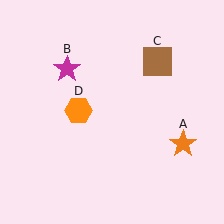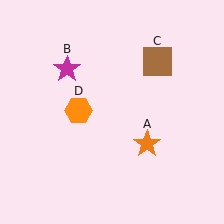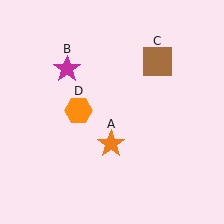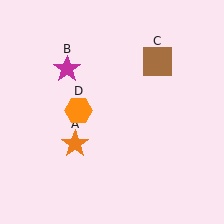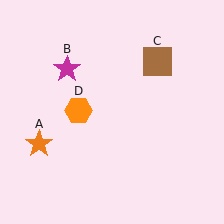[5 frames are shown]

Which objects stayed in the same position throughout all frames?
Magenta star (object B) and brown square (object C) and orange hexagon (object D) remained stationary.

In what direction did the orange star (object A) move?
The orange star (object A) moved left.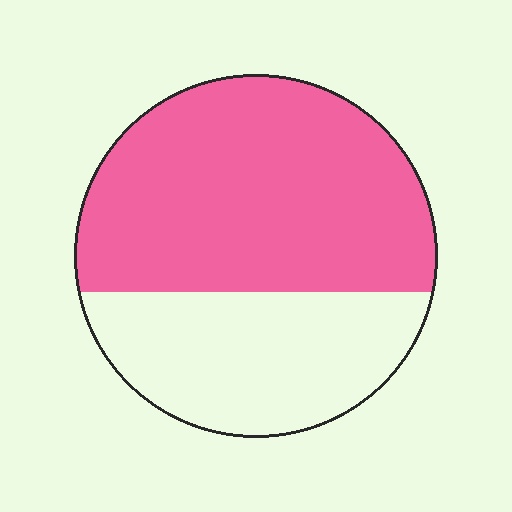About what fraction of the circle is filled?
About five eighths (5/8).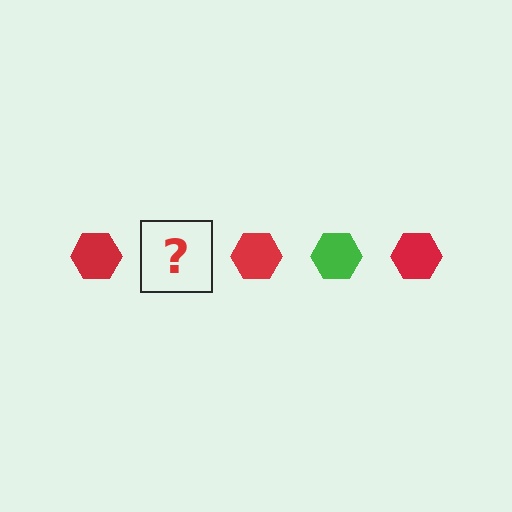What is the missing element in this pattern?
The missing element is a green hexagon.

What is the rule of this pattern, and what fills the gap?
The rule is that the pattern cycles through red, green hexagons. The gap should be filled with a green hexagon.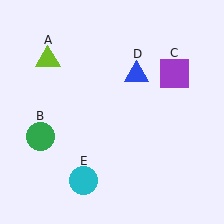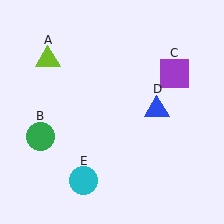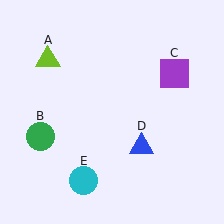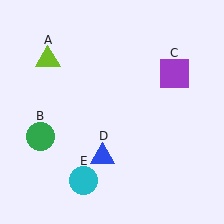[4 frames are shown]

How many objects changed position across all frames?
1 object changed position: blue triangle (object D).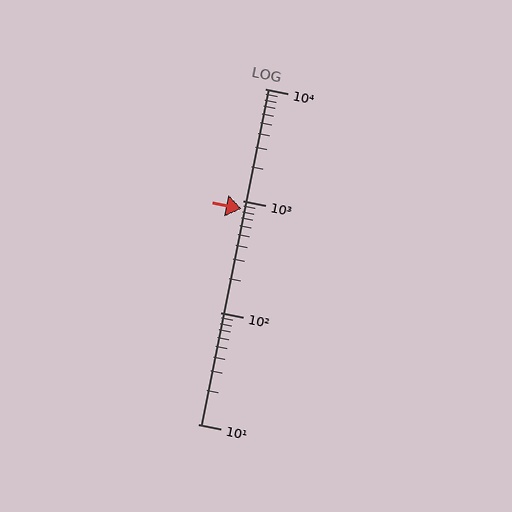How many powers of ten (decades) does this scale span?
The scale spans 3 decades, from 10 to 10000.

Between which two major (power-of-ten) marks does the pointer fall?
The pointer is between 100 and 1000.